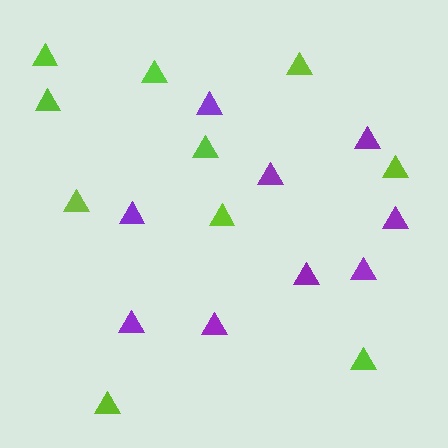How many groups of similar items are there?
There are 2 groups: one group of purple triangles (9) and one group of lime triangles (10).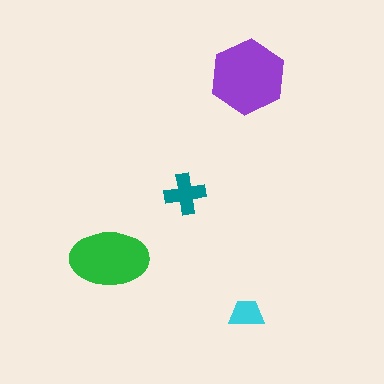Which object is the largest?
The purple hexagon.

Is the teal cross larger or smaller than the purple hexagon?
Smaller.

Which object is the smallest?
The cyan trapezoid.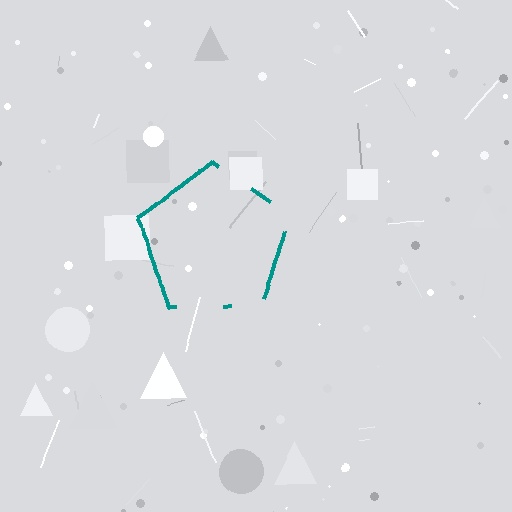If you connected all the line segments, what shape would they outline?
They would outline a pentagon.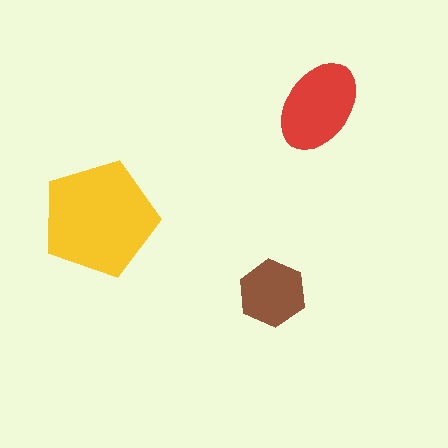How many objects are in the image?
There are 3 objects in the image.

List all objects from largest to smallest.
The yellow pentagon, the red ellipse, the brown hexagon.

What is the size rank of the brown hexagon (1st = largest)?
3rd.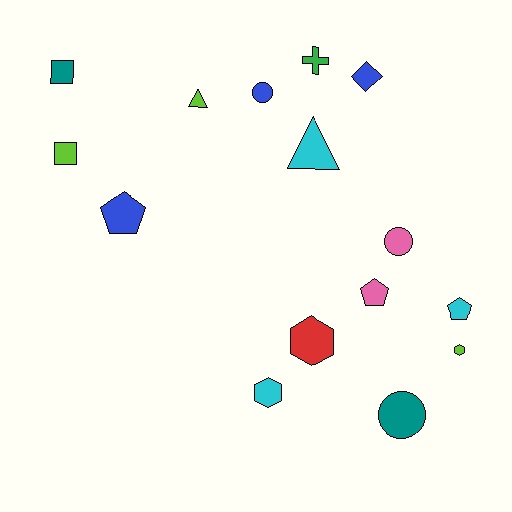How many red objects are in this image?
There is 1 red object.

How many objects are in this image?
There are 15 objects.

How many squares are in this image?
There are 2 squares.